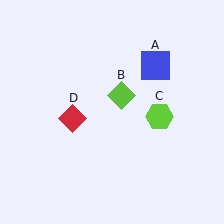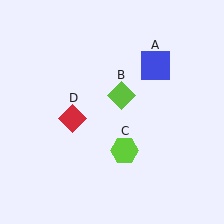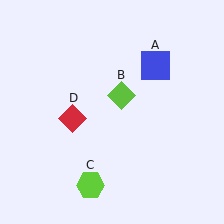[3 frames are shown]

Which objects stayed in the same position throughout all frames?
Blue square (object A) and lime diamond (object B) and red diamond (object D) remained stationary.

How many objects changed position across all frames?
1 object changed position: lime hexagon (object C).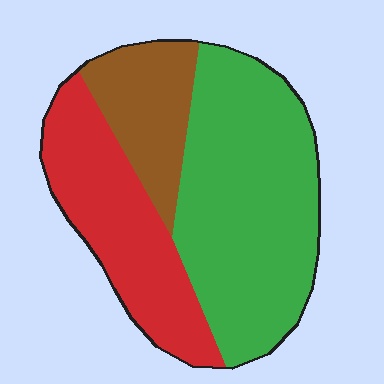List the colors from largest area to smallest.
From largest to smallest: green, red, brown.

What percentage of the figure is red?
Red covers around 30% of the figure.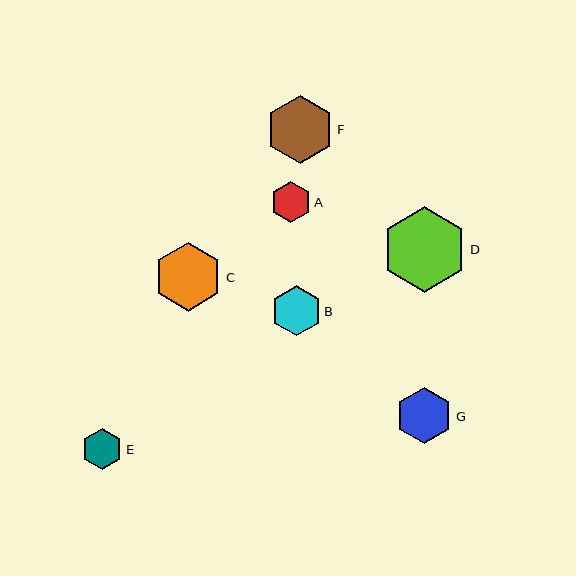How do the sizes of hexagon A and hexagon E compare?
Hexagon A and hexagon E are approximately the same size.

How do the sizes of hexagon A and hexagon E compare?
Hexagon A and hexagon E are approximately the same size.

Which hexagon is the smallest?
Hexagon E is the smallest with a size of approximately 40 pixels.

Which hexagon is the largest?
Hexagon D is the largest with a size of approximately 85 pixels.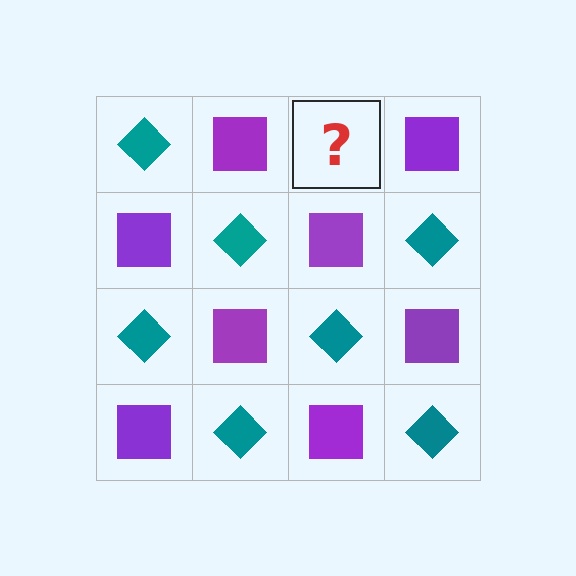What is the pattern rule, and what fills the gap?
The rule is that it alternates teal diamond and purple square in a checkerboard pattern. The gap should be filled with a teal diamond.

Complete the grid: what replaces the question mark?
The question mark should be replaced with a teal diamond.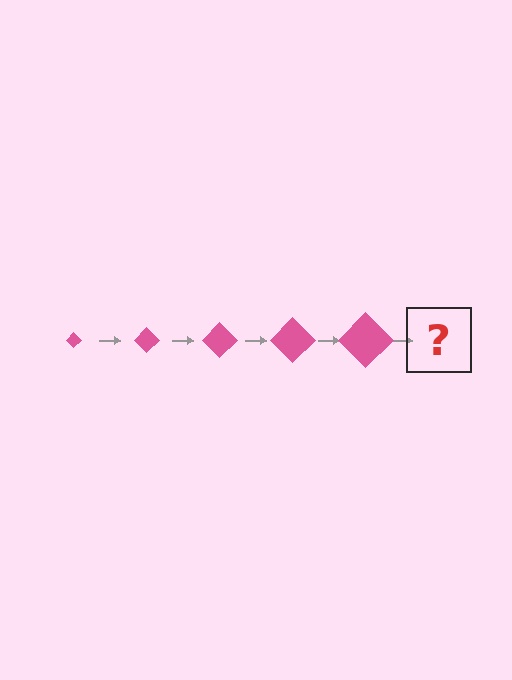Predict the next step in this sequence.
The next step is a pink diamond, larger than the previous one.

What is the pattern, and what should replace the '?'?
The pattern is that the diamond gets progressively larger each step. The '?' should be a pink diamond, larger than the previous one.